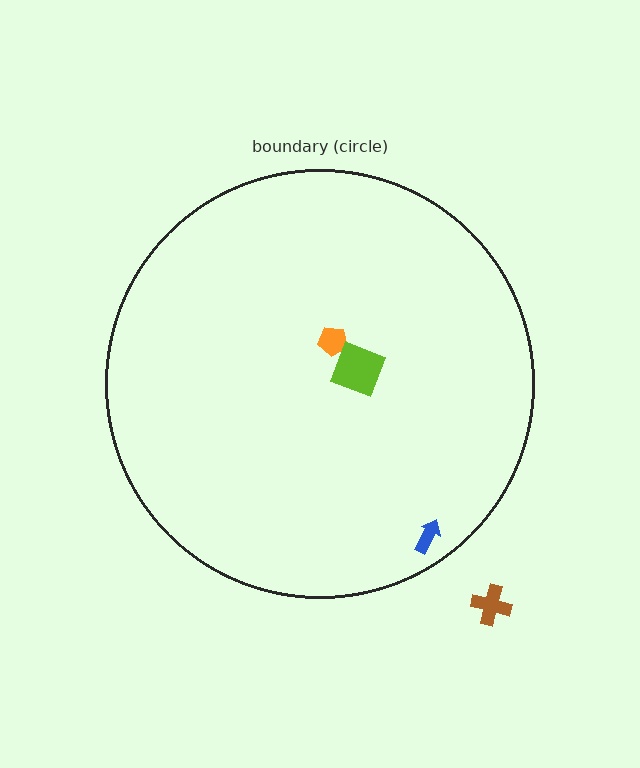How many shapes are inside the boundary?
3 inside, 1 outside.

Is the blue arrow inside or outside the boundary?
Inside.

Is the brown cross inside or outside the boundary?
Outside.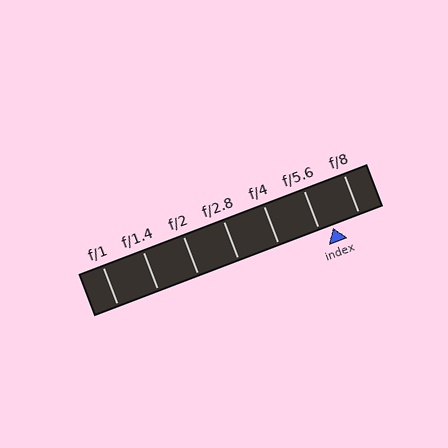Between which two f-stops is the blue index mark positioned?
The index mark is between f/5.6 and f/8.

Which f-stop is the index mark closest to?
The index mark is closest to f/5.6.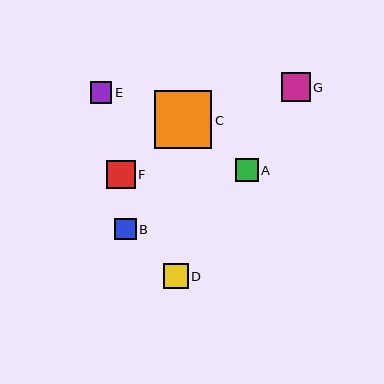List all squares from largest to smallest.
From largest to smallest: C, G, F, D, A, E, B.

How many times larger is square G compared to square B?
Square G is approximately 1.4 times the size of square B.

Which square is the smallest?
Square B is the smallest with a size of approximately 22 pixels.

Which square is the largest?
Square C is the largest with a size of approximately 58 pixels.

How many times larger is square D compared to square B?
Square D is approximately 1.2 times the size of square B.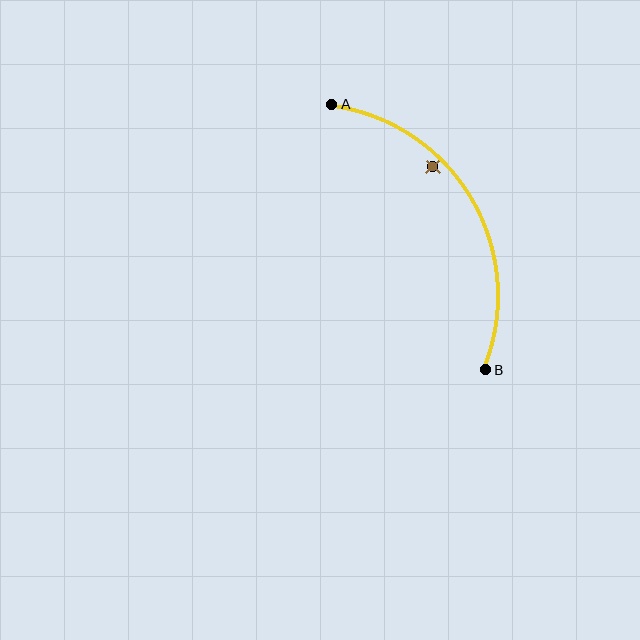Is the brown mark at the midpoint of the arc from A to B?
No — the brown mark does not lie on the arc at all. It sits slightly inside the curve.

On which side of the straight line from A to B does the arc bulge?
The arc bulges to the right of the straight line connecting A and B.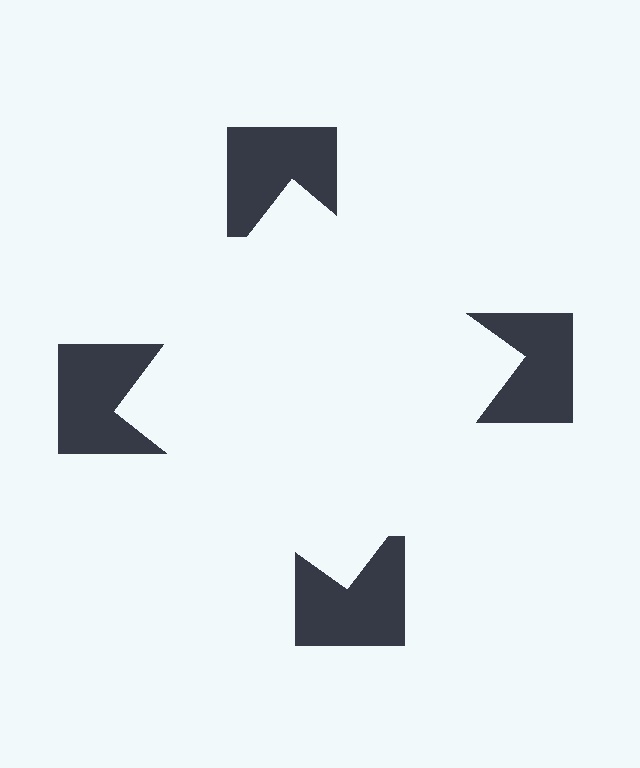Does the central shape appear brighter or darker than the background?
It typically appears slightly brighter than the background, even though no actual brightness change is drawn.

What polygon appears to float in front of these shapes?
An illusory square — its edges are inferred from the aligned wedge cuts in the notched squares, not physically drawn.